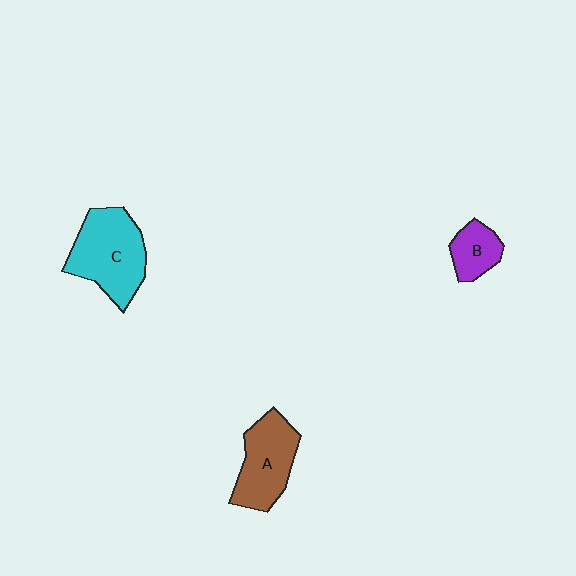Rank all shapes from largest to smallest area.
From largest to smallest: C (cyan), A (brown), B (purple).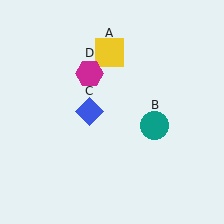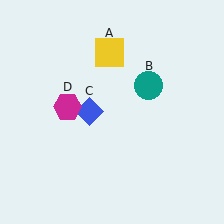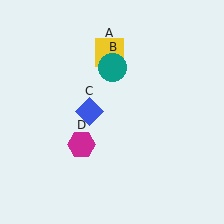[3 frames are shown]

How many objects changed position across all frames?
2 objects changed position: teal circle (object B), magenta hexagon (object D).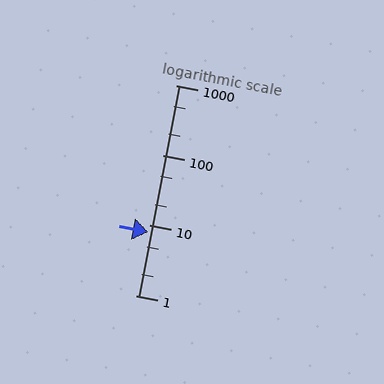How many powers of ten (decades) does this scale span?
The scale spans 3 decades, from 1 to 1000.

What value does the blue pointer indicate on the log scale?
The pointer indicates approximately 8.1.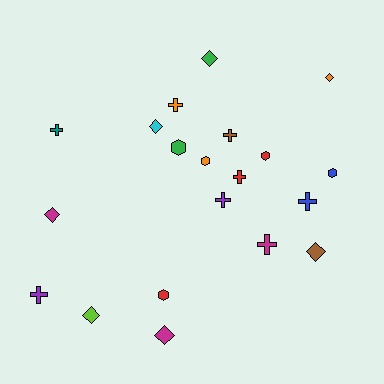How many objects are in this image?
There are 20 objects.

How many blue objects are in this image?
There are 2 blue objects.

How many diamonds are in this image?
There are 7 diamonds.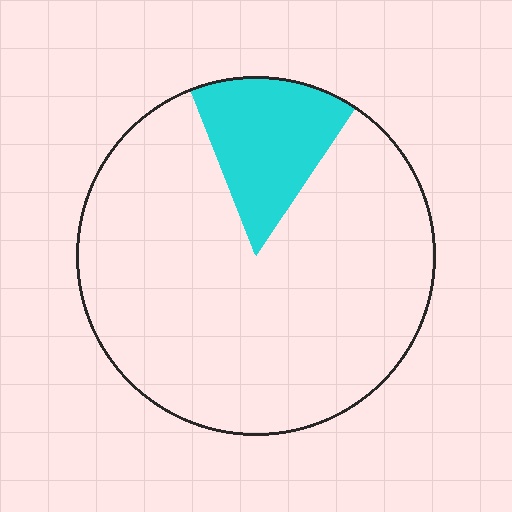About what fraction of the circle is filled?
About one sixth (1/6).